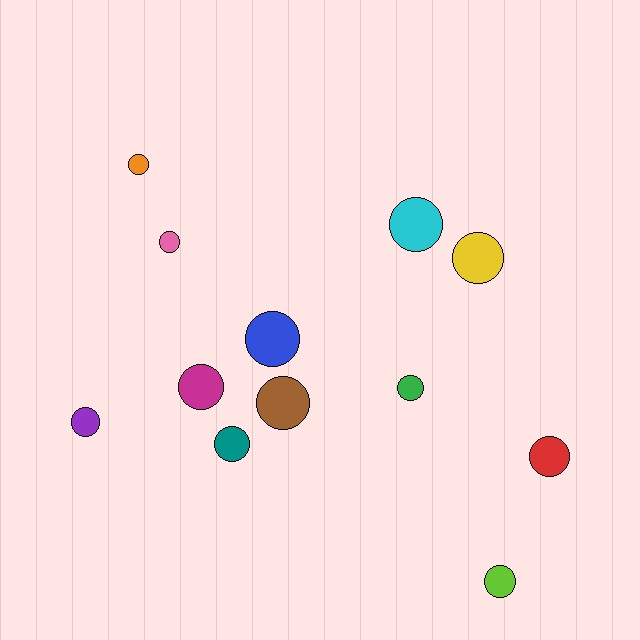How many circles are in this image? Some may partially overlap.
There are 12 circles.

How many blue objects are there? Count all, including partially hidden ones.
There is 1 blue object.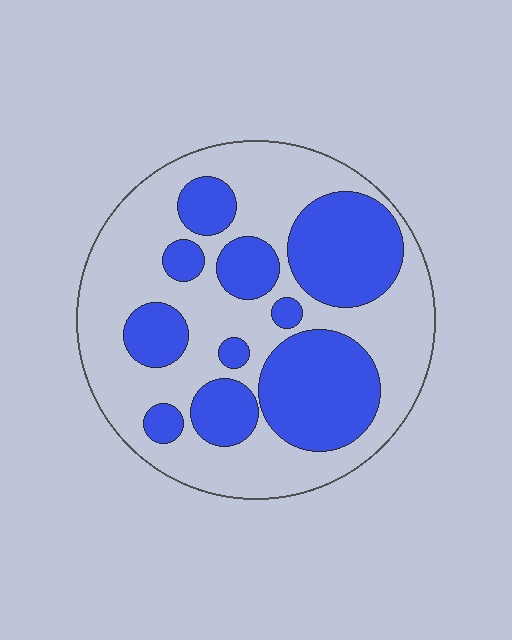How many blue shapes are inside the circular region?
10.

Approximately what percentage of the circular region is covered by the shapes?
Approximately 40%.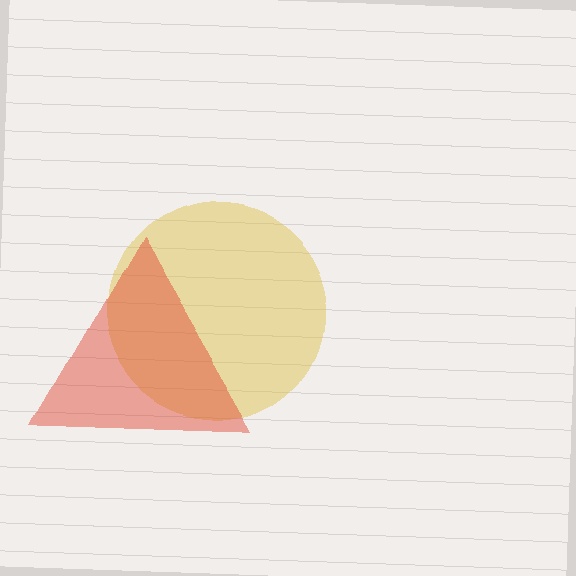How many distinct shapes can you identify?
There are 2 distinct shapes: a yellow circle, a red triangle.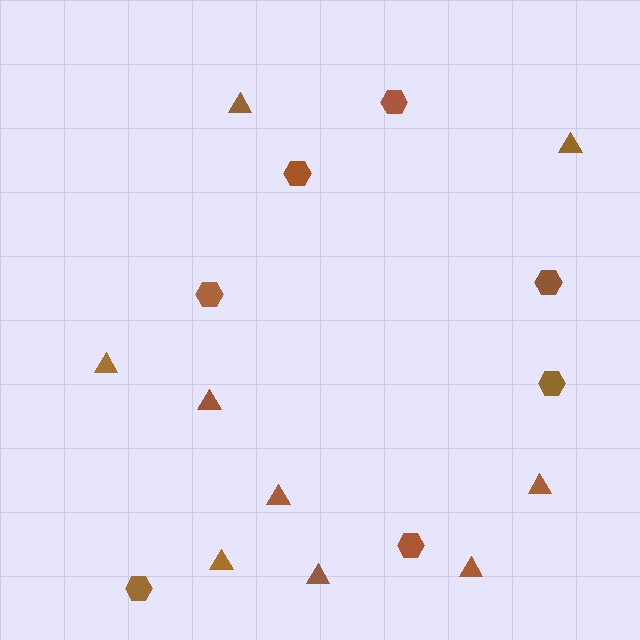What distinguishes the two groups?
There are 2 groups: one group of hexagons (7) and one group of triangles (9).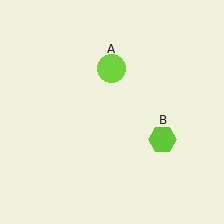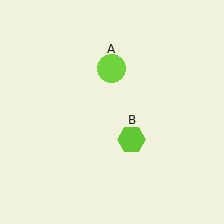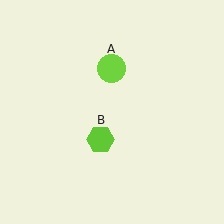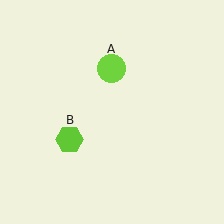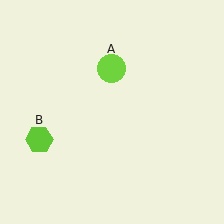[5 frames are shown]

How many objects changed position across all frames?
1 object changed position: lime hexagon (object B).